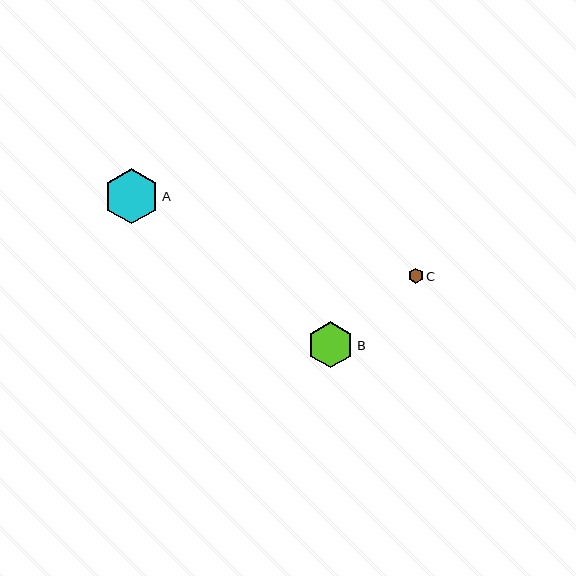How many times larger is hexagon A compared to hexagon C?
Hexagon A is approximately 3.7 times the size of hexagon C.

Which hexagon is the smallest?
Hexagon C is the smallest with a size of approximately 15 pixels.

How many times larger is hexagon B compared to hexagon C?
Hexagon B is approximately 3.0 times the size of hexagon C.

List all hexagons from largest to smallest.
From largest to smallest: A, B, C.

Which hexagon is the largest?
Hexagon A is the largest with a size of approximately 56 pixels.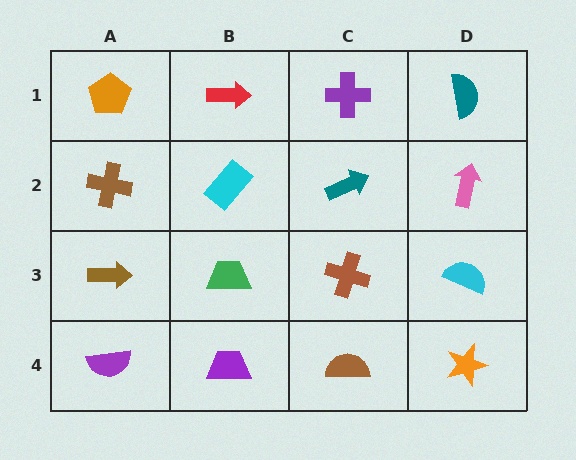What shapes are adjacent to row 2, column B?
A red arrow (row 1, column B), a green trapezoid (row 3, column B), a brown cross (row 2, column A), a teal arrow (row 2, column C).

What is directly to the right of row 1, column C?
A teal semicircle.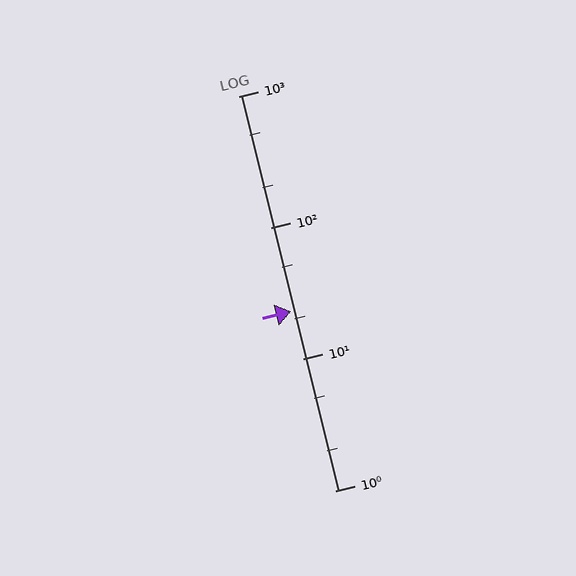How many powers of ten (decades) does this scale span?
The scale spans 3 decades, from 1 to 1000.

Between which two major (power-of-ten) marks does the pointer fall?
The pointer is between 10 and 100.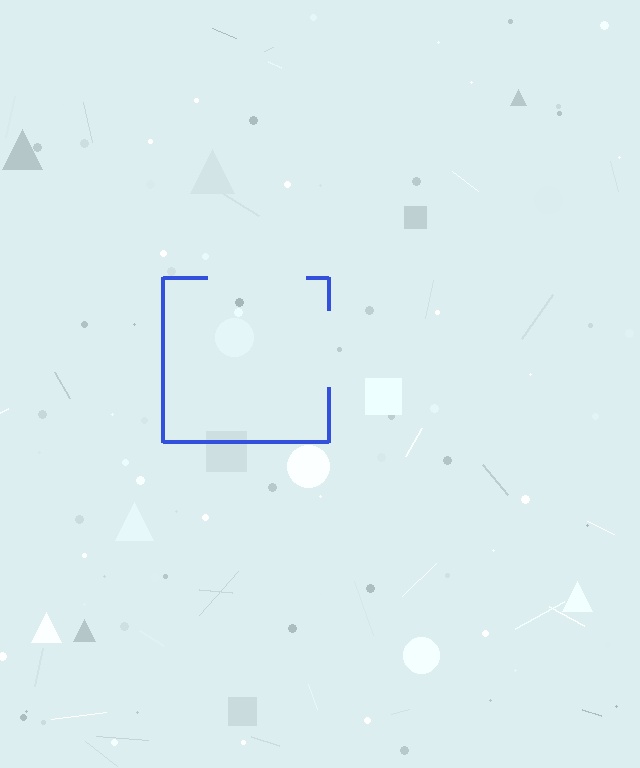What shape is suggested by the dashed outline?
The dashed outline suggests a square.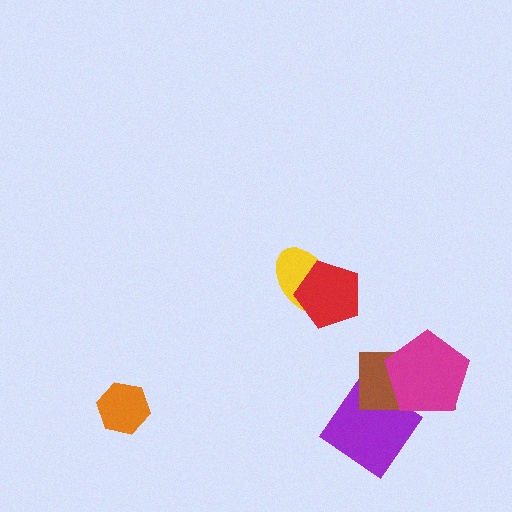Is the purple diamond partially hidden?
Yes, it is partially covered by another shape.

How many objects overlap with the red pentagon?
1 object overlaps with the red pentagon.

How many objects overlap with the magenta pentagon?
1 object overlaps with the magenta pentagon.